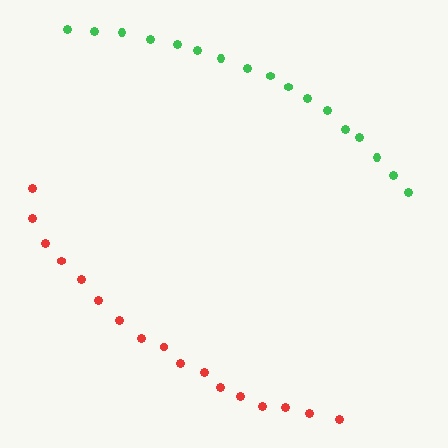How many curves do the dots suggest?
There are 2 distinct paths.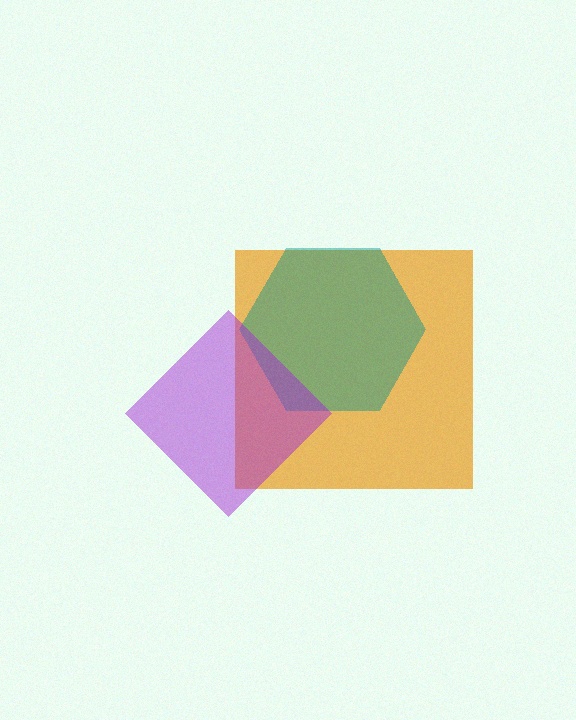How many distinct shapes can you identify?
There are 3 distinct shapes: an orange square, a teal hexagon, a purple diamond.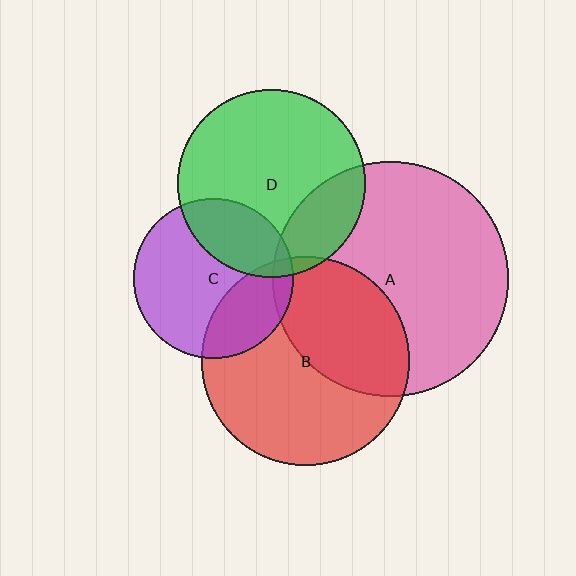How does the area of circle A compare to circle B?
Approximately 1.3 times.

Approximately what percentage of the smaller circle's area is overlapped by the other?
Approximately 30%.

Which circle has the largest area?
Circle A (pink).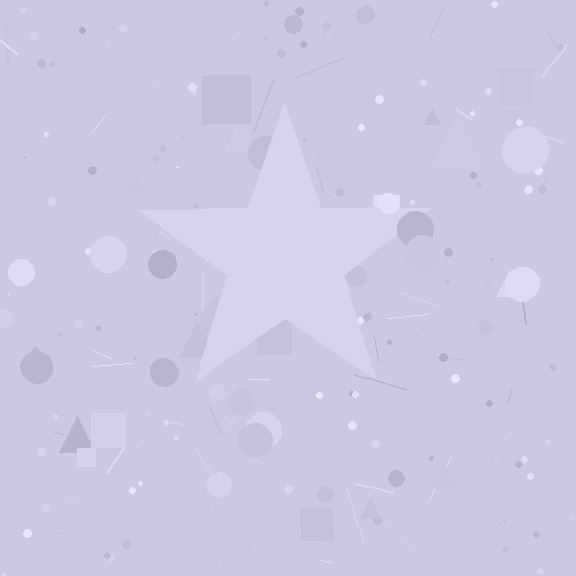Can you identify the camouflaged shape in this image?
The camouflaged shape is a star.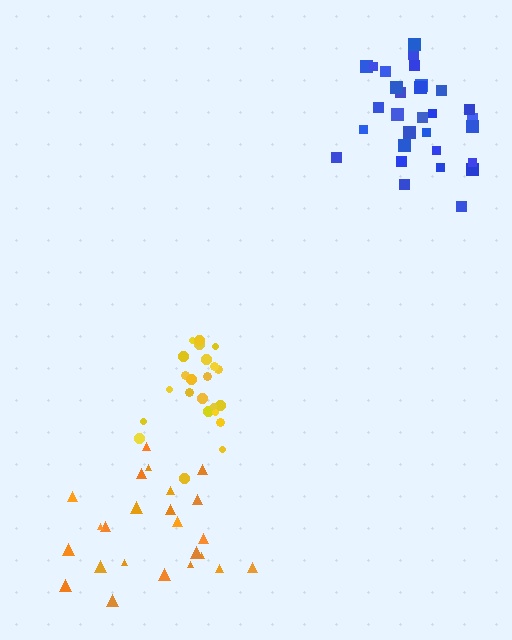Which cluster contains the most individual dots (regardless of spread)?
Blue (30).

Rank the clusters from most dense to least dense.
yellow, blue, orange.